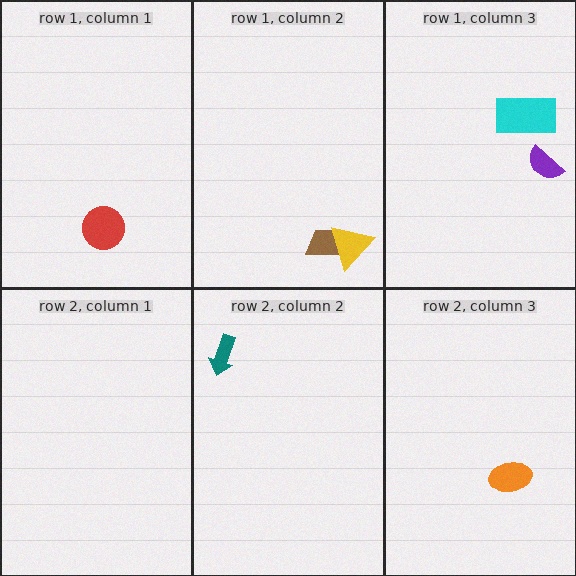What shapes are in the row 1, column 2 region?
The brown trapezoid, the yellow triangle.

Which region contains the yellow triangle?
The row 1, column 2 region.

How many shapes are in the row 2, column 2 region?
1.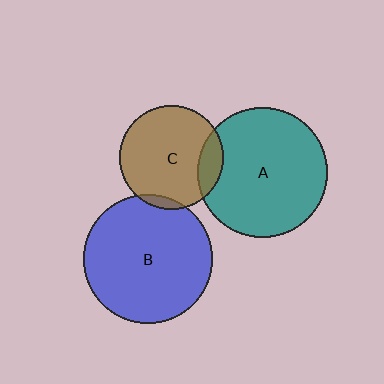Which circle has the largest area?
Circle A (teal).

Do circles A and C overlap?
Yes.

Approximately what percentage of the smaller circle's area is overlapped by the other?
Approximately 15%.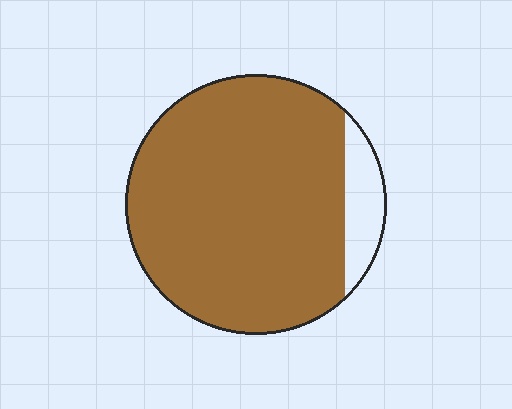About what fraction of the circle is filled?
About nine tenths (9/10).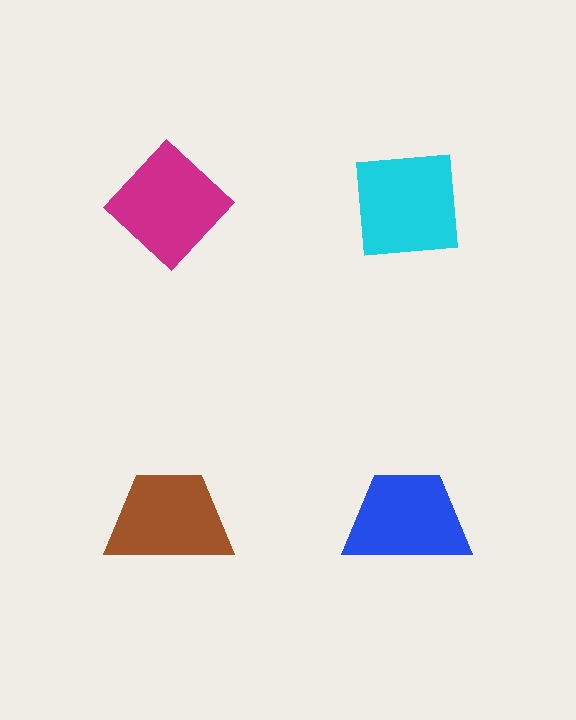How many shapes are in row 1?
2 shapes.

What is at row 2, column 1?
A brown trapezoid.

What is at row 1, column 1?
A magenta diamond.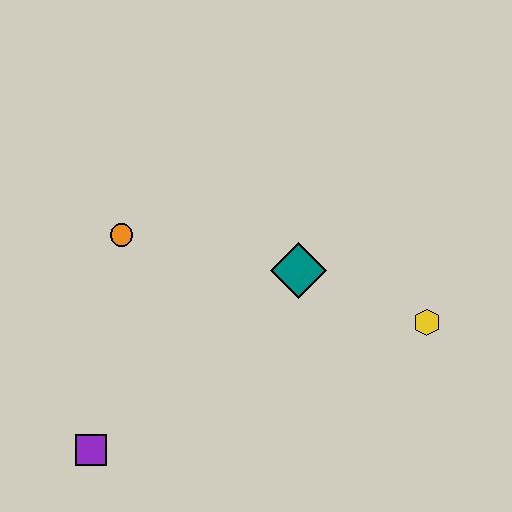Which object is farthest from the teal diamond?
The purple square is farthest from the teal diamond.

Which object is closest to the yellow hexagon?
The teal diamond is closest to the yellow hexagon.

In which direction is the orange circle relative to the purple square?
The orange circle is above the purple square.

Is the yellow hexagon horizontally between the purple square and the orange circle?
No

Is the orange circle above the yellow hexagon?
Yes